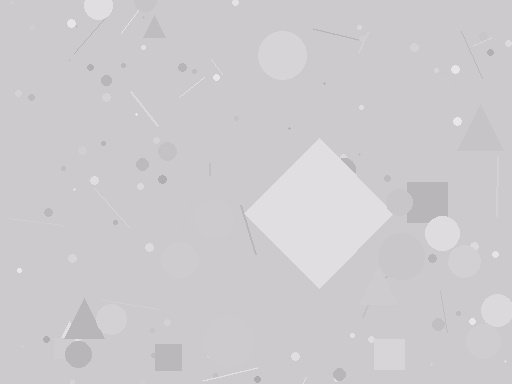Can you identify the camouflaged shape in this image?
The camouflaged shape is a diamond.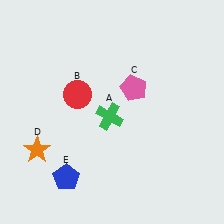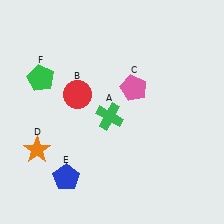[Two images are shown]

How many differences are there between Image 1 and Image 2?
There is 1 difference between the two images.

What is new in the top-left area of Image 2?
A green pentagon (F) was added in the top-left area of Image 2.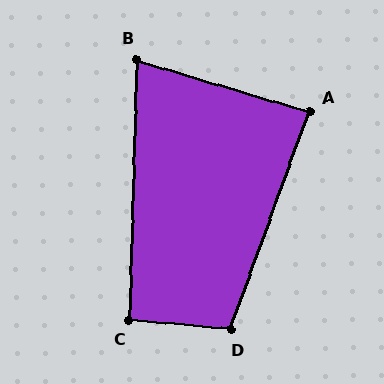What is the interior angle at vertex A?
Approximately 87 degrees (approximately right).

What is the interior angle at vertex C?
Approximately 93 degrees (approximately right).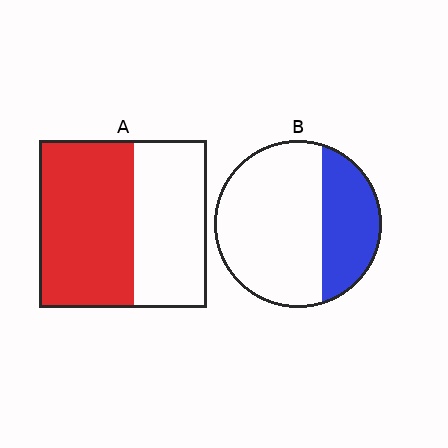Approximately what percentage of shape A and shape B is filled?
A is approximately 55% and B is approximately 30%.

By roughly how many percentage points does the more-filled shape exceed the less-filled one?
By roughly 25 percentage points (A over B).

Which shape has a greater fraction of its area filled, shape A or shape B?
Shape A.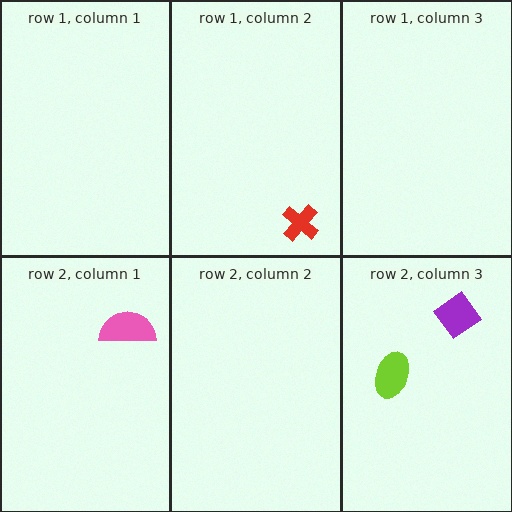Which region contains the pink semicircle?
The row 2, column 1 region.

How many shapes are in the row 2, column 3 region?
2.